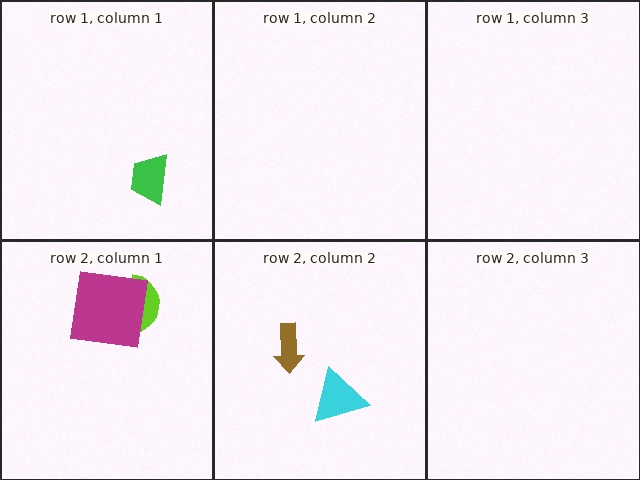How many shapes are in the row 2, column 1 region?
2.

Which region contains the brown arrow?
The row 2, column 2 region.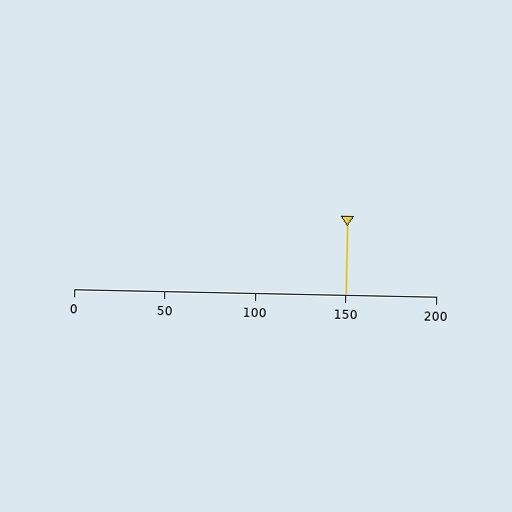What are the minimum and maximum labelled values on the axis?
The axis runs from 0 to 200.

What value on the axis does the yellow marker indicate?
The marker indicates approximately 150.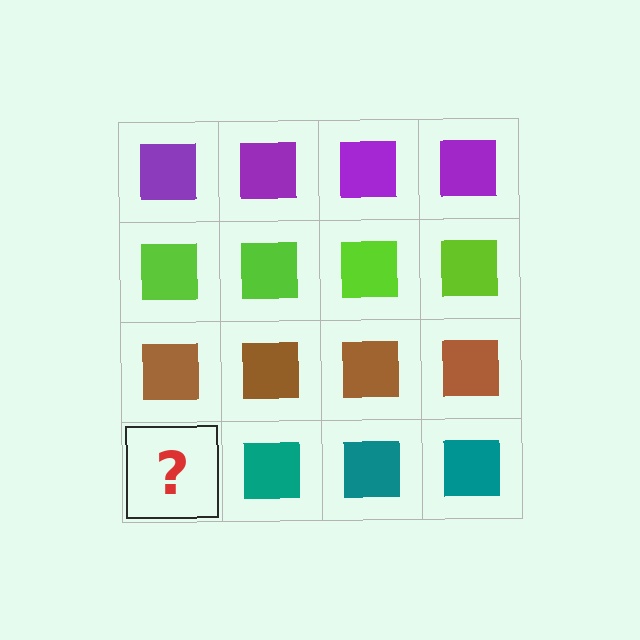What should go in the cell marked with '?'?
The missing cell should contain a teal square.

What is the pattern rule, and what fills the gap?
The rule is that each row has a consistent color. The gap should be filled with a teal square.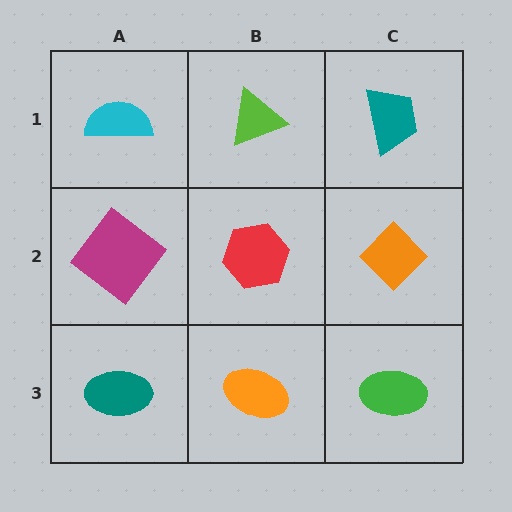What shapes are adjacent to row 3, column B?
A red hexagon (row 2, column B), a teal ellipse (row 3, column A), a green ellipse (row 3, column C).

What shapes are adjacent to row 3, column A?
A magenta diamond (row 2, column A), an orange ellipse (row 3, column B).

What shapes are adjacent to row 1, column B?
A red hexagon (row 2, column B), a cyan semicircle (row 1, column A), a teal trapezoid (row 1, column C).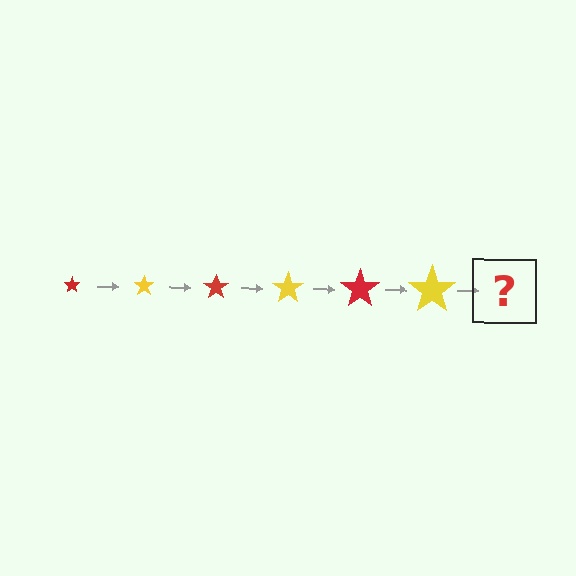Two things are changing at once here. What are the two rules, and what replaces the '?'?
The two rules are that the star grows larger each step and the color cycles through red and yellow. The '?' should be a red star, larger than the previous one.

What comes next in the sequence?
The next element should be a red star, larger than the previous one.